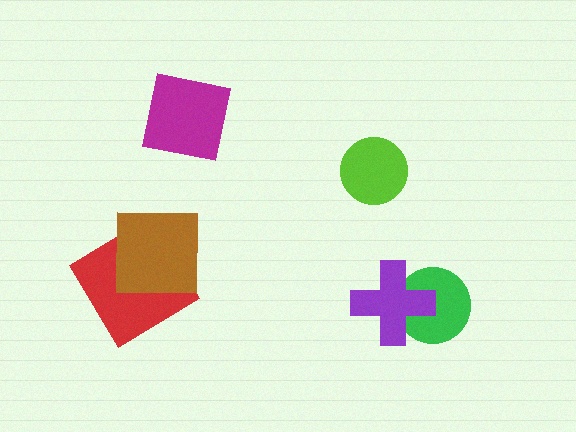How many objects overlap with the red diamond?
1 object overlaps with the red diamond.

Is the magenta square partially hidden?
No, no other shape covers it.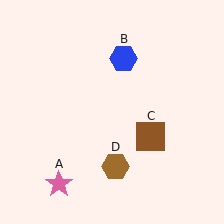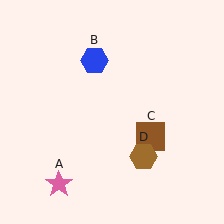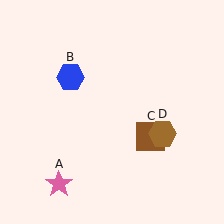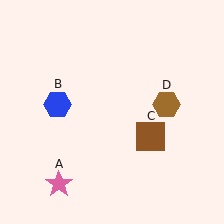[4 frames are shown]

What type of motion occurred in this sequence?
The blue hexagon (object B), brown hexagon (object D) rotated counterclockwise around the center of the scene.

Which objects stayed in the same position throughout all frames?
Pink star (object A) and brown square (object C) remained stationary.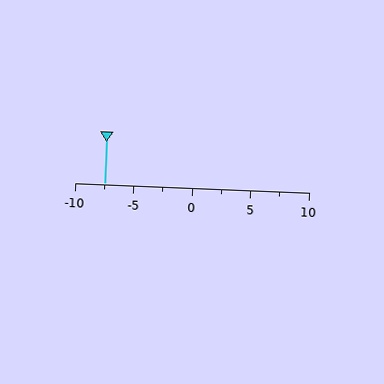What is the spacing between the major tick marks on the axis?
The major ticks are spaced 5 apart.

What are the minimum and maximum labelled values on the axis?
The axis runs from -10 to 10.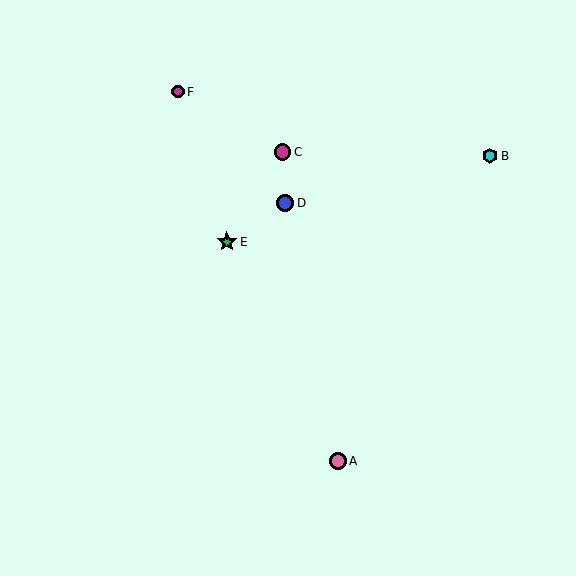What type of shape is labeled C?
Shape C is a magenta circle.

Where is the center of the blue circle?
The center of the blue circle is at (285, 203).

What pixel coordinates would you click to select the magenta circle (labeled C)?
Click at (283, 152) to select the magenta circle C.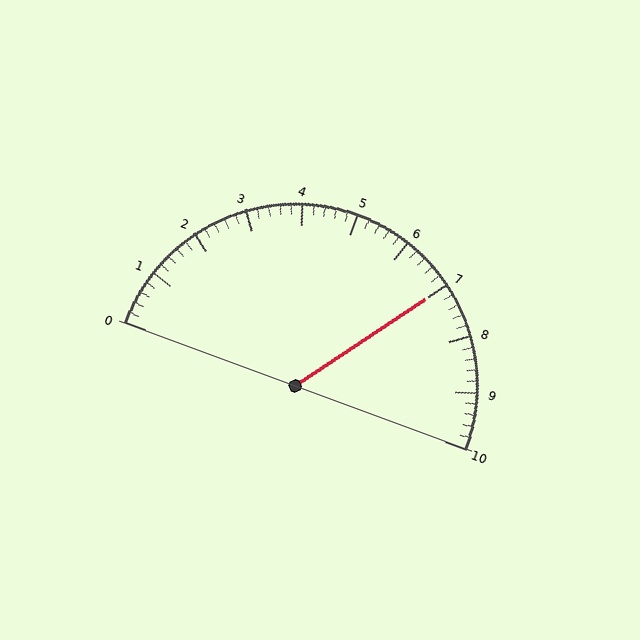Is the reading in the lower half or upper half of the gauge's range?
The reading is in the upper half of the range (0 to 10).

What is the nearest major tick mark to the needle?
The nearest major tick mark is 7.